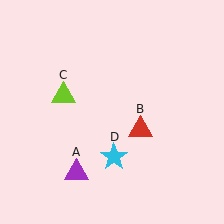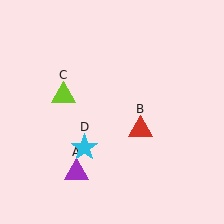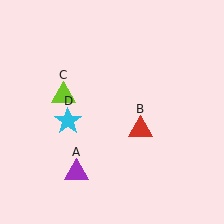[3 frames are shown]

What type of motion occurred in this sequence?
The cyan star (object D) rotated clockwise around the center of the scene.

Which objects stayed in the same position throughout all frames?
Purple triangle (object A) and red triangle (object B) and lime triangle (object C) remained stationary.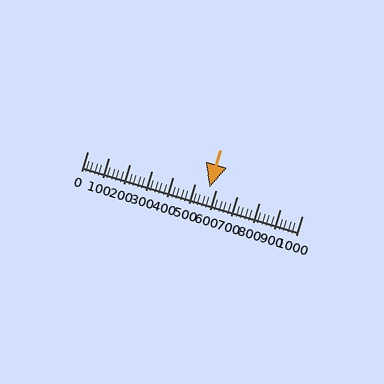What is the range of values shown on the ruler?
The ruler shows values from 0 to 1000.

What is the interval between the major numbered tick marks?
The major tick marks are spaced 100 units apart.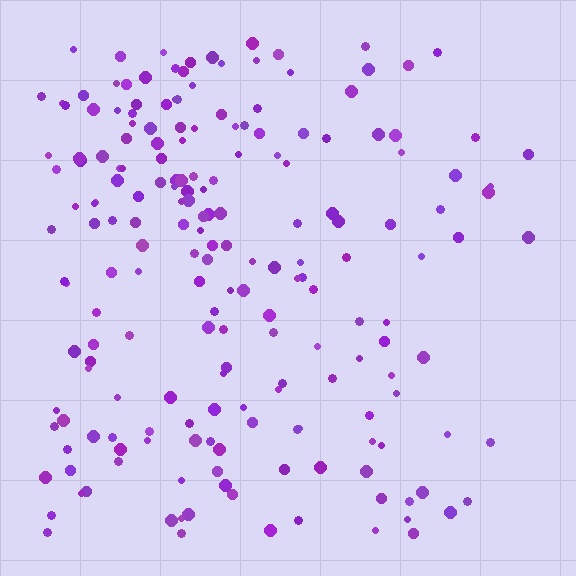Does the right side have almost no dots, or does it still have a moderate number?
Still a moderate number, just noticeably fewer than the left.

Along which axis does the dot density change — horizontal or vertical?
Horizontal.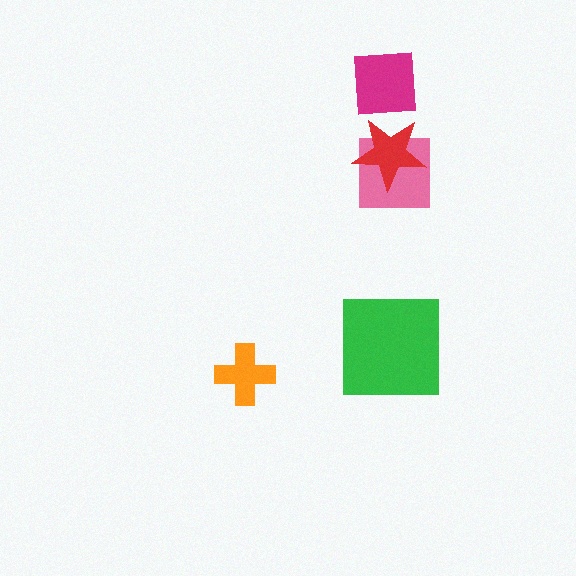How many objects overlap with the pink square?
1 object overlaps with the pink square.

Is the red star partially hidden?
Yes, it is partially covered by another shape.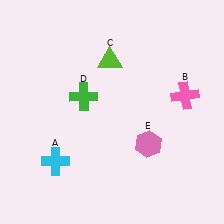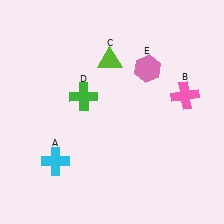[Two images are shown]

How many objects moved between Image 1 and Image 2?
1 object moved between the two images.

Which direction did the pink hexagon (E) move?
The pink hexagon (E) moved up.